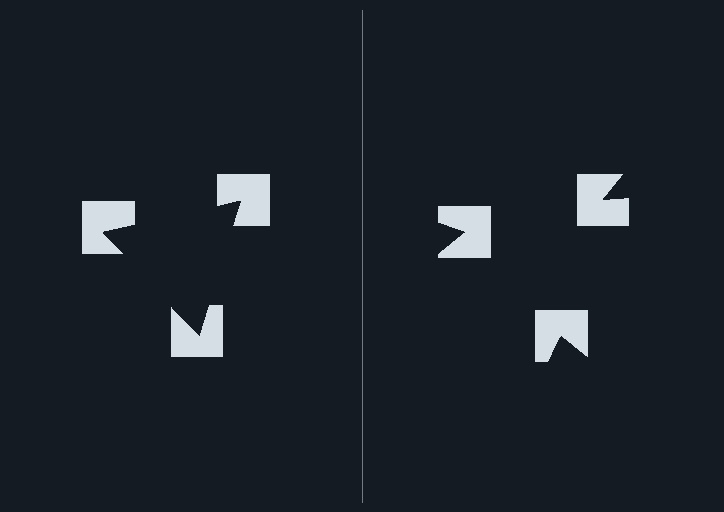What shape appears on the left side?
An illusory triangle.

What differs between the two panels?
The notched squares are positioned identically on both sides; only the wedge orientations differ. On the left they align to a triangle; on the right they are misaligned.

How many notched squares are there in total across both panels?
6 — 3 on each side.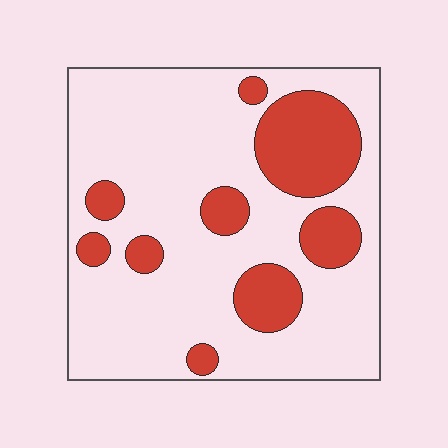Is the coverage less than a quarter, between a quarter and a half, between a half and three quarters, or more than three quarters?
Less than a quarter.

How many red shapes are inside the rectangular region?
9.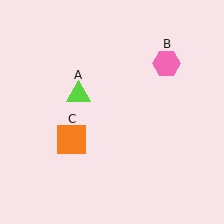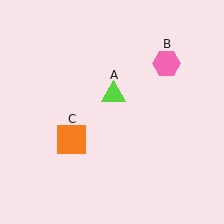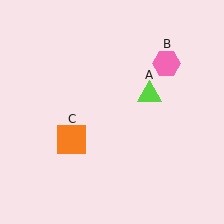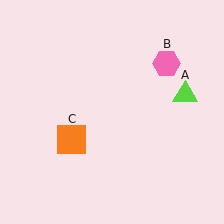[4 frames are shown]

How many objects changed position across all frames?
1 object changed position: lime triangle (object A).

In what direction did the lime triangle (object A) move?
The lime triangle (object A) moved right.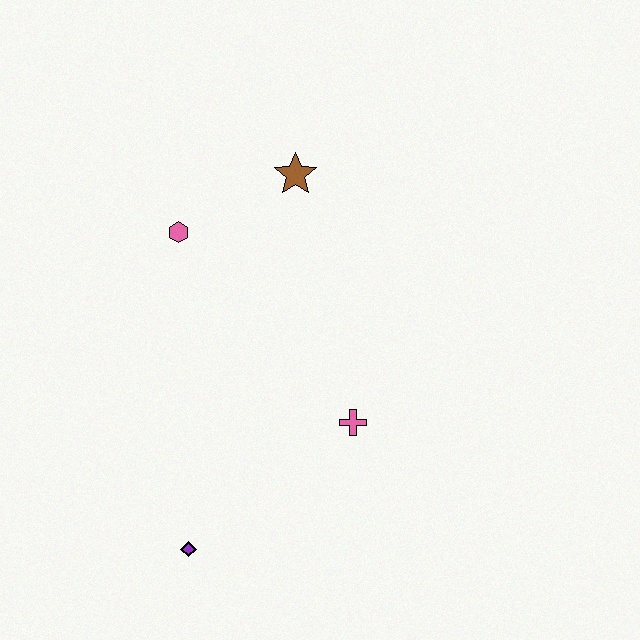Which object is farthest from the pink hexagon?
The purple diamond is farthest from the pink hexagon.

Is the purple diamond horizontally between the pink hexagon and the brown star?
Yes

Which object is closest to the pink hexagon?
The brown star is closest to the pink hexagon.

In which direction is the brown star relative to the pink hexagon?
The brown star is to the right of the pink hexagon.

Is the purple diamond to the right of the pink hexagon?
Yes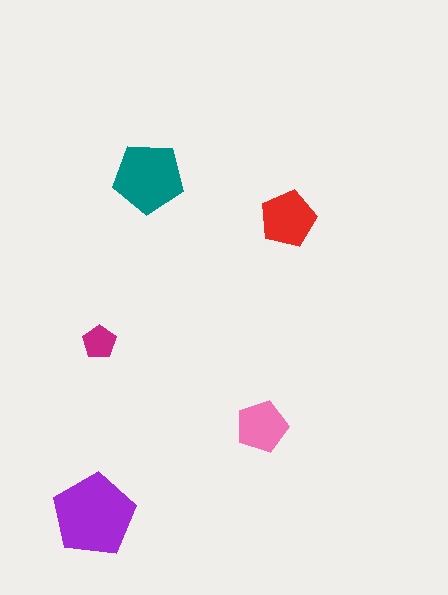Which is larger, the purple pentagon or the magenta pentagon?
The purple one.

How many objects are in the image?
There are 5 objects in the image.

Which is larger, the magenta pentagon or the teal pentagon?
The teal one.